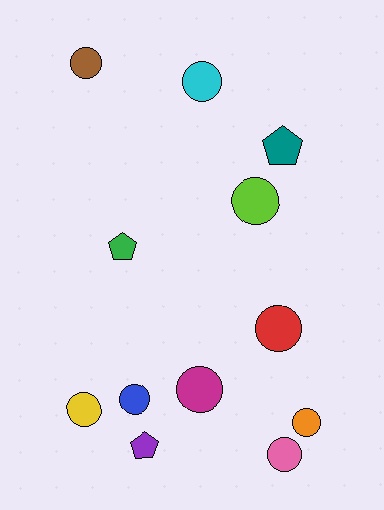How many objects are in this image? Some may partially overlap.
There are 12 objects.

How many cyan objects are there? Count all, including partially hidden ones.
There is 1 cyan object.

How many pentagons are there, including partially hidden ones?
There are 3 pentagons.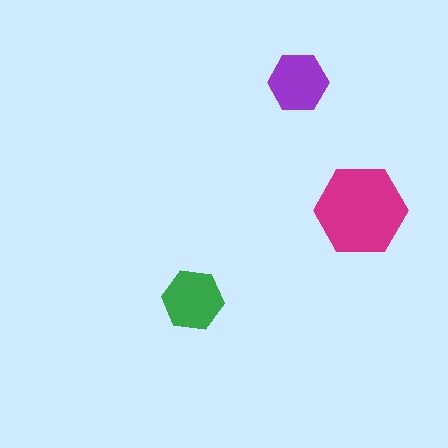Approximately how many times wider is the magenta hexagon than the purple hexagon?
About 1.5 times wider.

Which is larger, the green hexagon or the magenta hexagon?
The magenta one.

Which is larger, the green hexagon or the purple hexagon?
The green one.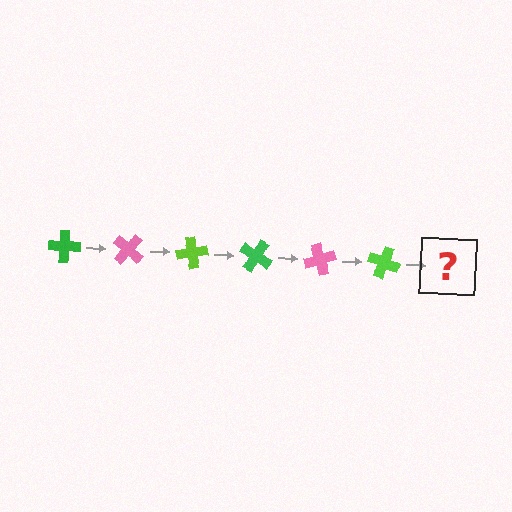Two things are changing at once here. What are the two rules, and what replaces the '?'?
The two rules are that it rotates 40 degrees each step and the color cycles through green, pink, and lime. The '?' should be a green cross, rotated 240 degrees from the start.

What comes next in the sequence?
The next element should be a green cross, rotated 240 degrees from the start.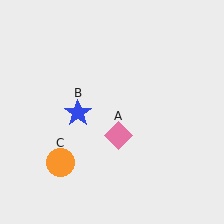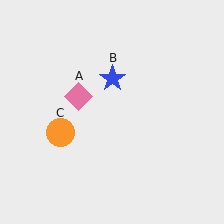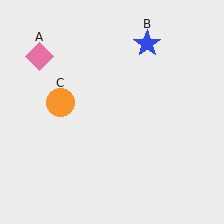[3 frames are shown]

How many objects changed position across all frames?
3 objects changed position: pink diamond (object A), blue star (object B), orange circle (object C).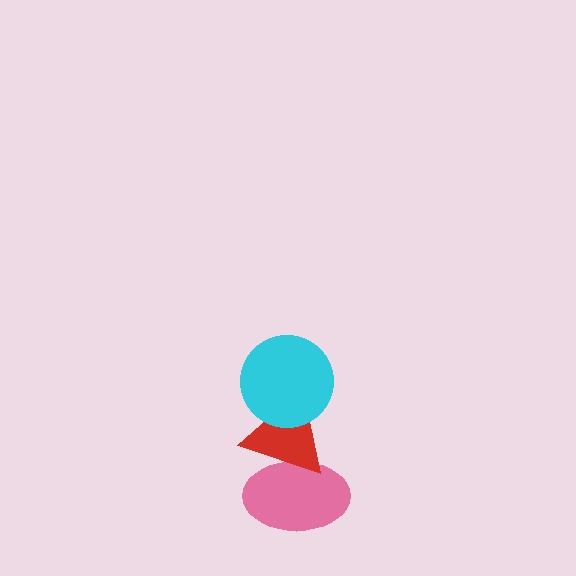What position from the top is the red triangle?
The red triangle is 2nd from the top.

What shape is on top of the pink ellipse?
The red triangle is on top of the pink ellipse.